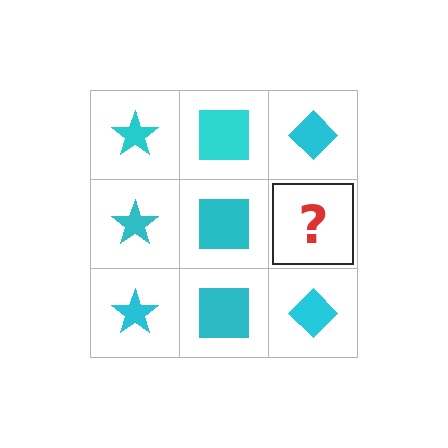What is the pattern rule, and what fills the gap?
The rule is that each column has a consistent shape. The gap should be filled with a cyan diamond.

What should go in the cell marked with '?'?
The missing cell should contain a cyan diamond.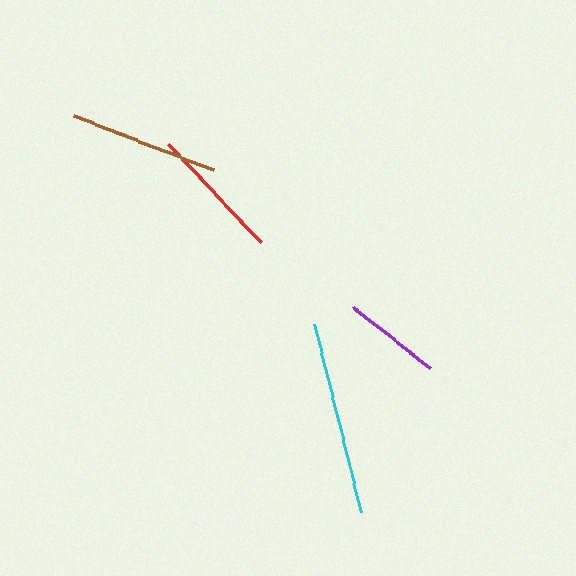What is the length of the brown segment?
The brown segment is approximately 150 pixels long.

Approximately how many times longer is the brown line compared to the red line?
The brown line is approximately 1.1 times the length of the red line.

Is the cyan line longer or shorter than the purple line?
The cyan line is longer than the purple line.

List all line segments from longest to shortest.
From longest to shortest: cyan, brown, red, purple.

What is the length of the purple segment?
The purple segment is approximately 99 pixels long.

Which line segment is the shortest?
The purple line is the shortest at approximately 99 pixels.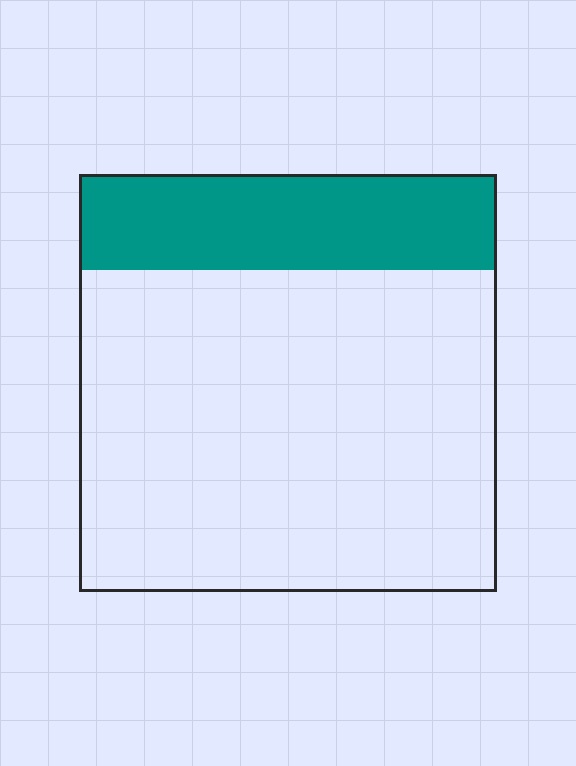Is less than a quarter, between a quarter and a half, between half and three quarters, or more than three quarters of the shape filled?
Less than a quarter.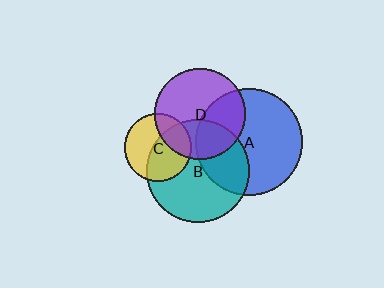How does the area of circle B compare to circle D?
Approximately 1.3 times.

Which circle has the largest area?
Circle A (blue).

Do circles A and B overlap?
Yes.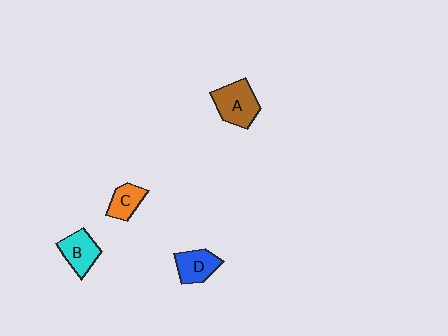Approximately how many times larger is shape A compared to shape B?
Approximately 1.3 times.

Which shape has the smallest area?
Shape C (orange).